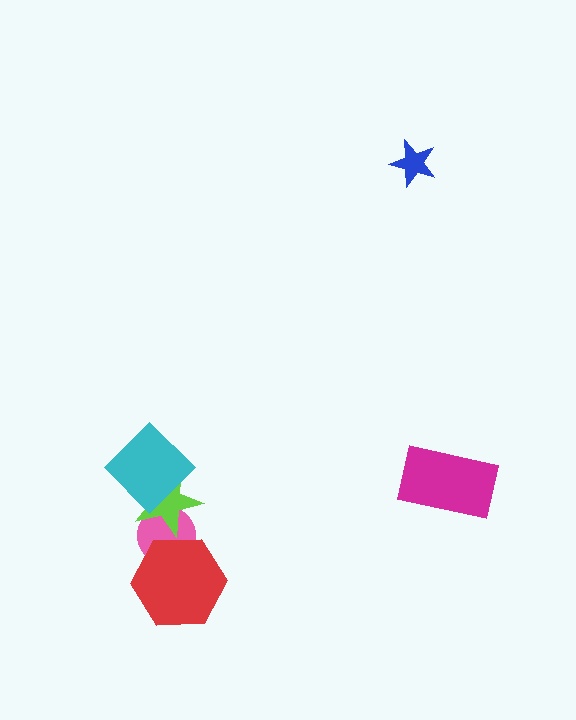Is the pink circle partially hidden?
Yes, it is partially covered by another shape.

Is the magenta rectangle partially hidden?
No, no other shape covers it.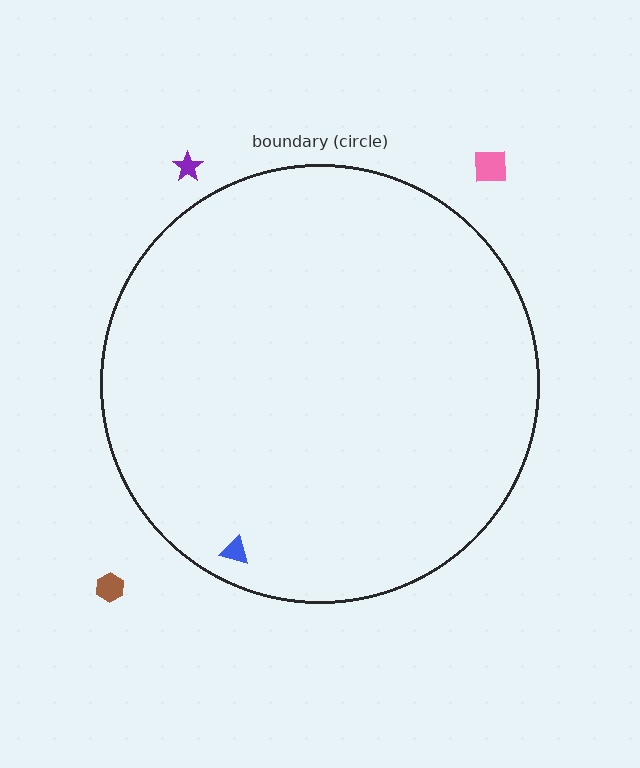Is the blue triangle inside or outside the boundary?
Inside.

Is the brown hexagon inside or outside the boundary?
Outside.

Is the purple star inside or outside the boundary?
Outside.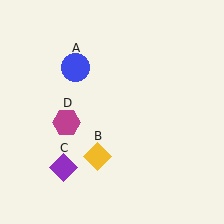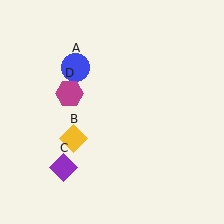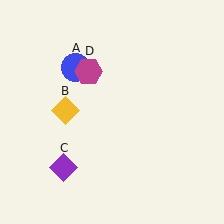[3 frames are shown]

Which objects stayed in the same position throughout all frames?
Blue circle (object A) and purple diamond (object C) remained stationary.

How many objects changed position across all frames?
2 objects changed position: yellow diamond (object B), magenta hexagon (object D).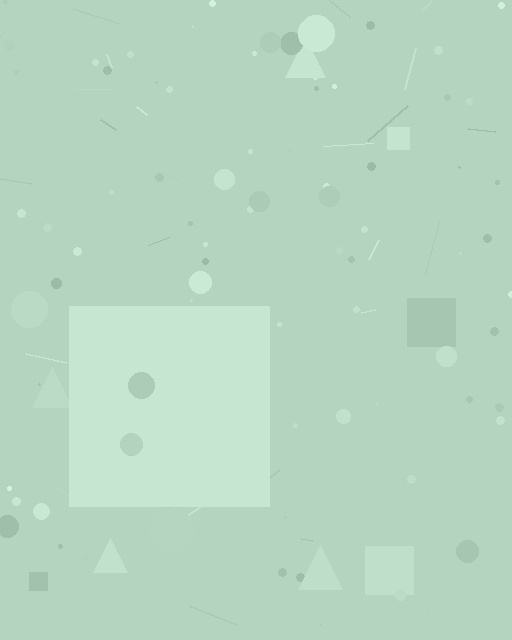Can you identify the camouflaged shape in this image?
The camouflaged shape is a square.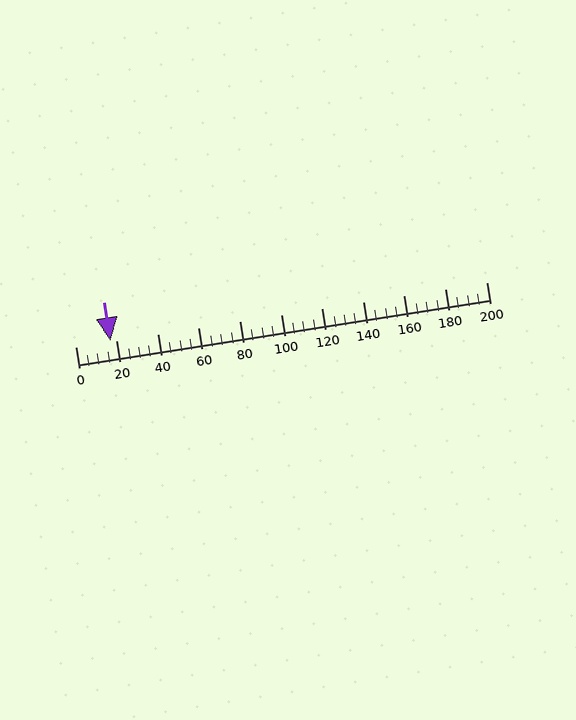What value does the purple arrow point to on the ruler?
The purple arrow points to approximately 17.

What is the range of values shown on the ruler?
The ruler shows values from 0 to 200.